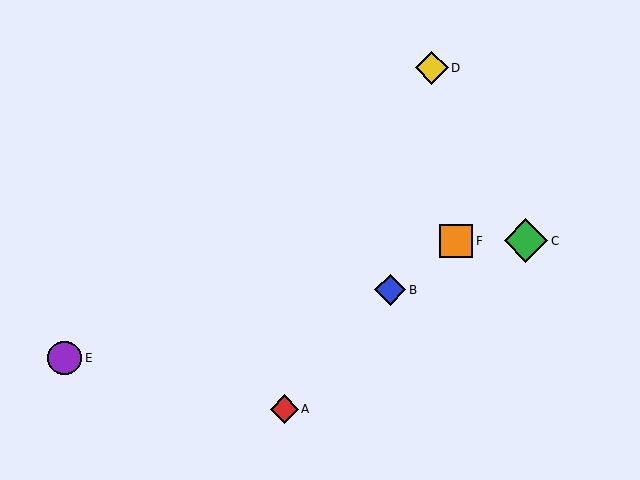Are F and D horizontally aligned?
No, F is at y≈241 and D is at y≈68.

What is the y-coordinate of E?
Object E is at y≈358.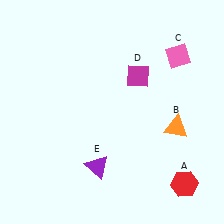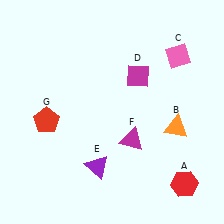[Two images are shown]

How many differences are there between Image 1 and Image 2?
There are 2 differences between the two images.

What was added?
A magenta triangle (F), a red pentagon (G) were added in Image 2.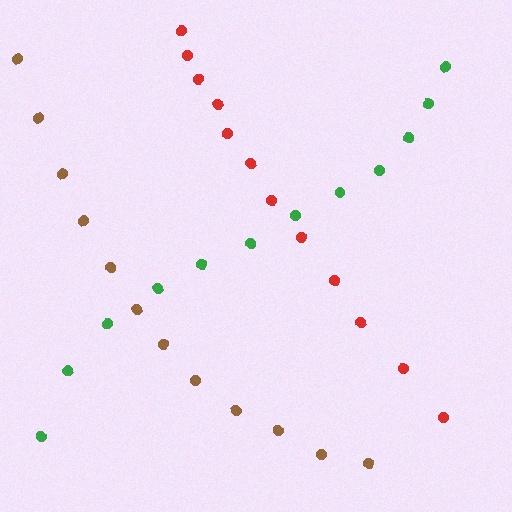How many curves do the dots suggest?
There are 3 distinct paths.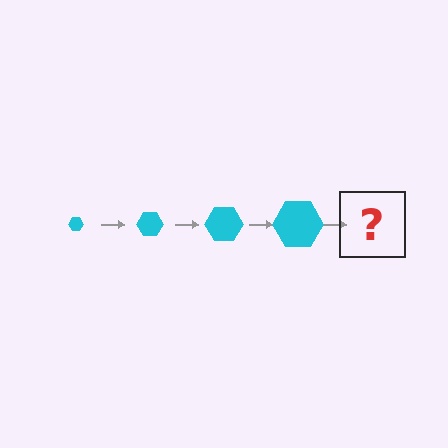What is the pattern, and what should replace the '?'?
The pattern is that the hexagon gets progressively larger each step. The '?' should be a cyan hexagon, larger than the previous one.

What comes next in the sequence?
The next element should be a cyan hexagon, larger than the previous one.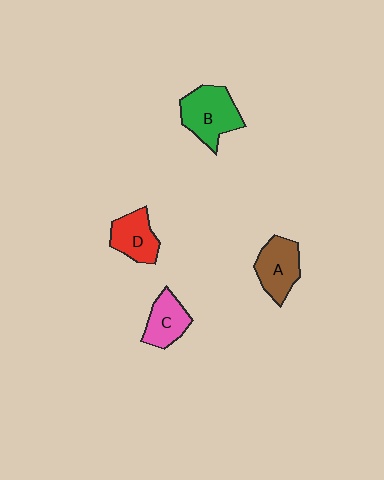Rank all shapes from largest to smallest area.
From largest to smallest: B (green), A (brown), D (red), C (pink).